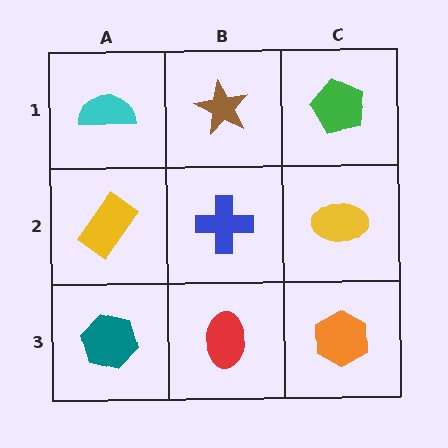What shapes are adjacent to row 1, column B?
A blue cross (row 2, column B), a cyan semicircle (row 1, column A), a green pentagon (row 1, column C).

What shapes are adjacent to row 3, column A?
A yellow rectangle (row 2, column A), a red ellipse (row 3, column B).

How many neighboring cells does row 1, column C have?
2.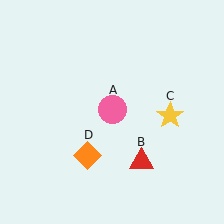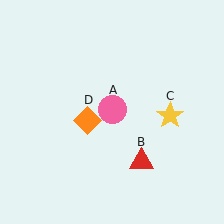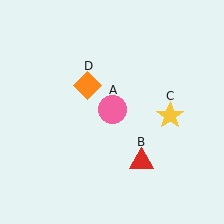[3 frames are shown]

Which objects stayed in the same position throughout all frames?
Pink circle (object A) and red triangle (object B) and yellow star (object C) remained stationary.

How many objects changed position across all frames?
1 object changed position: orange diamond (object D).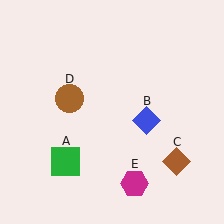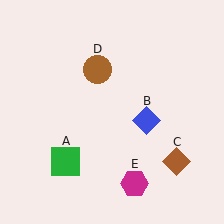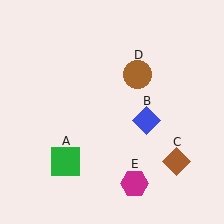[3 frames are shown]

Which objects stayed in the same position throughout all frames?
Green square (object A) and blue diamond (object B) and brown diamond (object C) and magenta hexagon (object E) remained stationary.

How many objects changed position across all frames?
1 object changed position: brown circle (object D).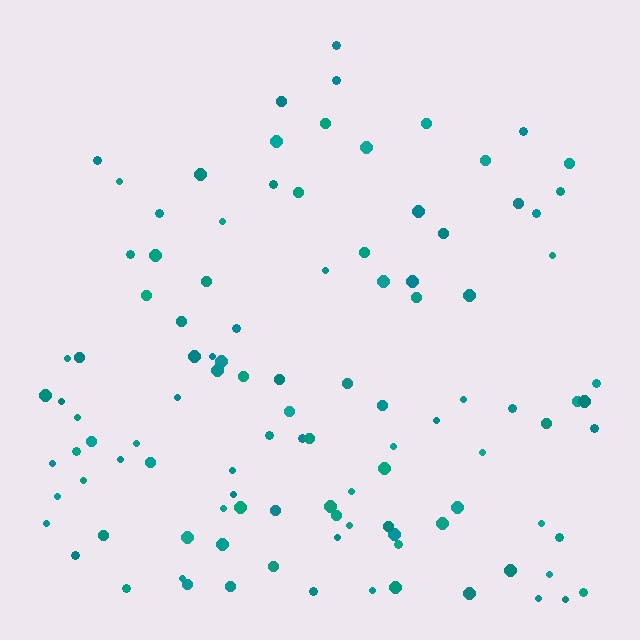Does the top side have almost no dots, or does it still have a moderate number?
Still a moderate number, just noticeably fewer than the bottom.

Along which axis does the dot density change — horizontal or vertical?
Vertical.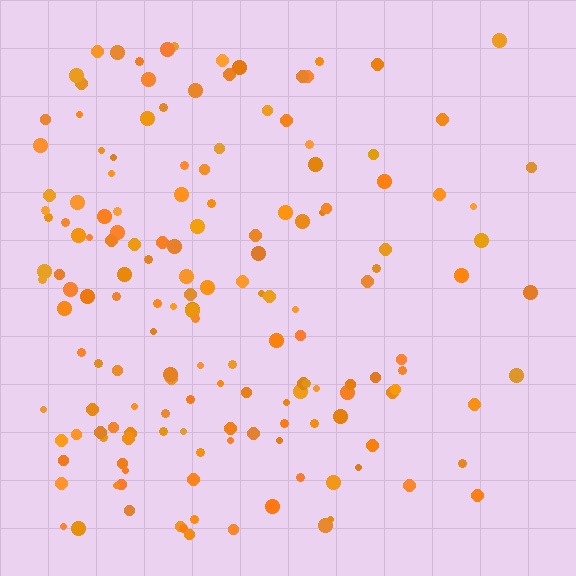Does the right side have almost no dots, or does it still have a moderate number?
Still a moderate number, just noticeably fewer than the left.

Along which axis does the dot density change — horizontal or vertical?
Horizontal.